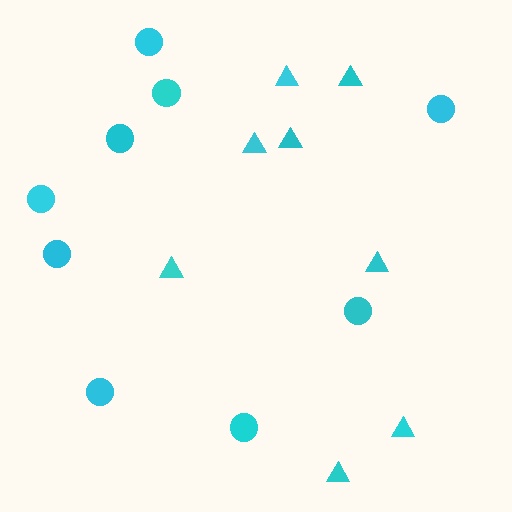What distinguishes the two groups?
There are 2 groups: one group of triangles (8) and one group of circles (9).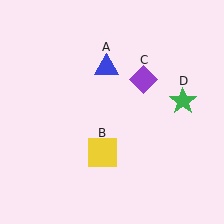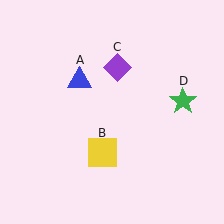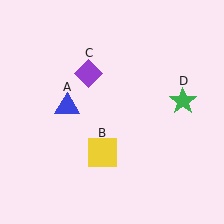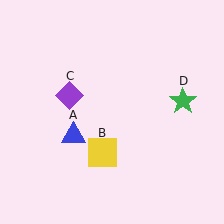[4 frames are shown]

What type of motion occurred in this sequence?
The blue triangle (object A), purple diamond (object C) rotated counterclockwise around the center of the scene.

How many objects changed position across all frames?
2 objects changed position: blue triangle (object A), purple diamond (object C).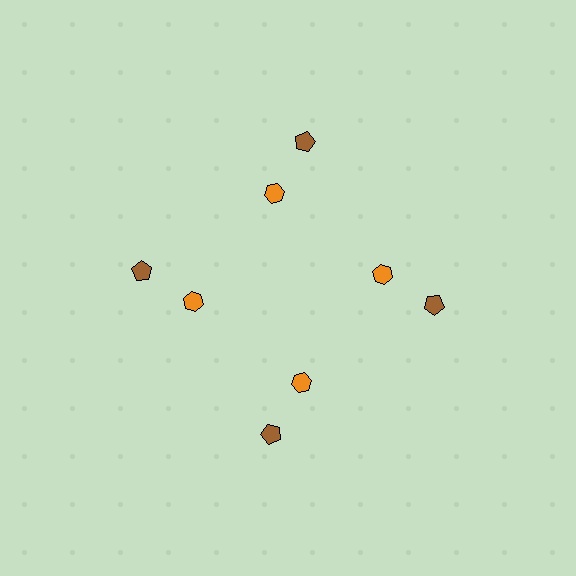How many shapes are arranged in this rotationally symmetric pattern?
There are 8 shapes, arranged in 4 groups of 2.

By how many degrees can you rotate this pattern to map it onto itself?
The pattern maps onto itself every 90 degrees of rotation.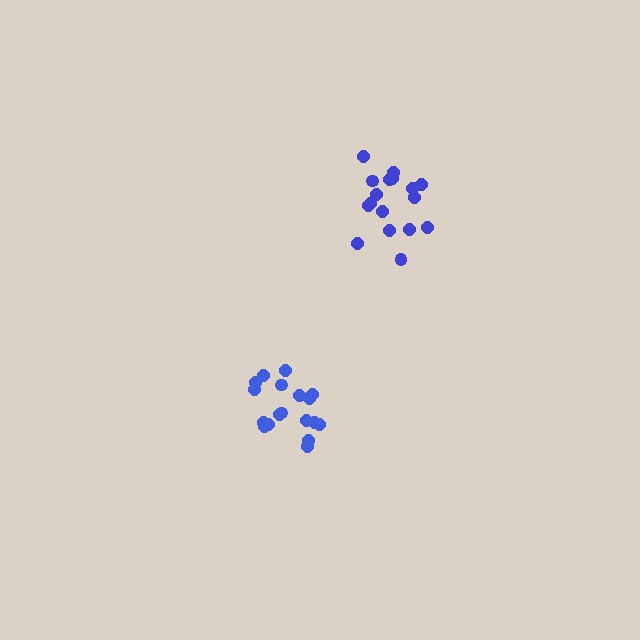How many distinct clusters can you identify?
There are 2 distinct clusters.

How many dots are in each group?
Group 1: 17 dots, Group 2: 18 dots (35 total).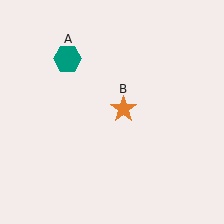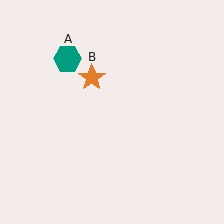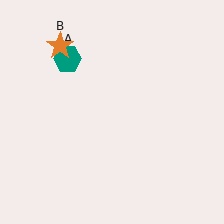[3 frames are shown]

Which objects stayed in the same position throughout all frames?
Teal hexagon (object A) remained stationary.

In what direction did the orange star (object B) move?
The orange star (object B) moved up and to the left.